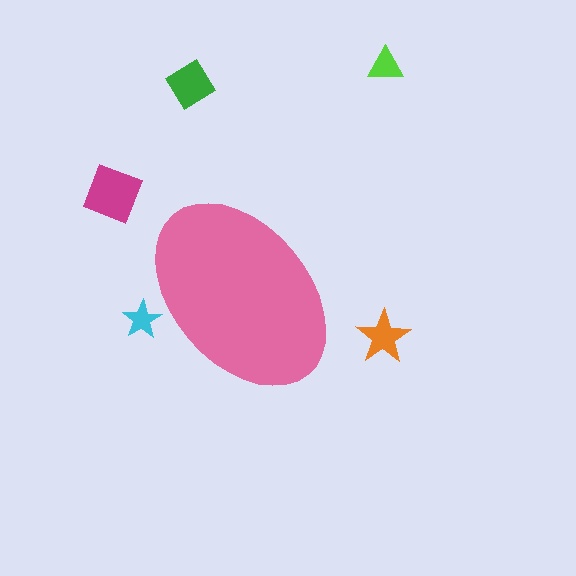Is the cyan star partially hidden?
Yes, the cyan star is partially hidden behind the pink ellipse.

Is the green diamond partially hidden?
No, the green diamond is fully visible.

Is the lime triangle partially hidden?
No, the lime triangle is fully visible.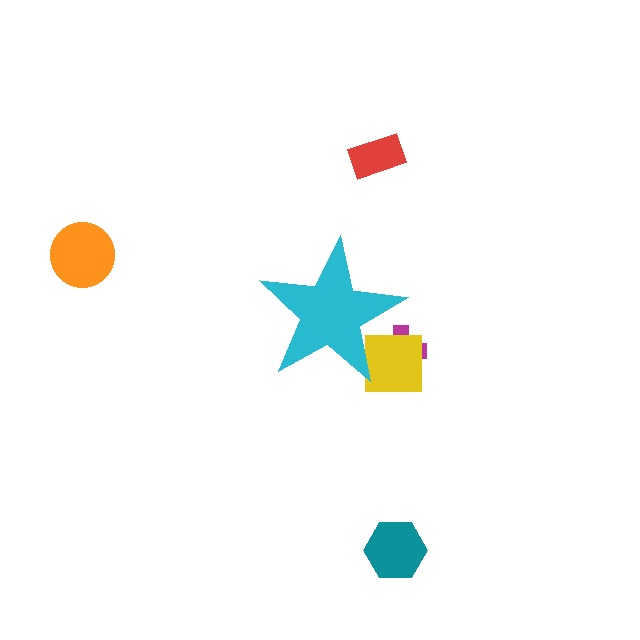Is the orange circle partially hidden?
No, the orange circle is fully visible.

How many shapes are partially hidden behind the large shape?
2 shapes are partially hidden.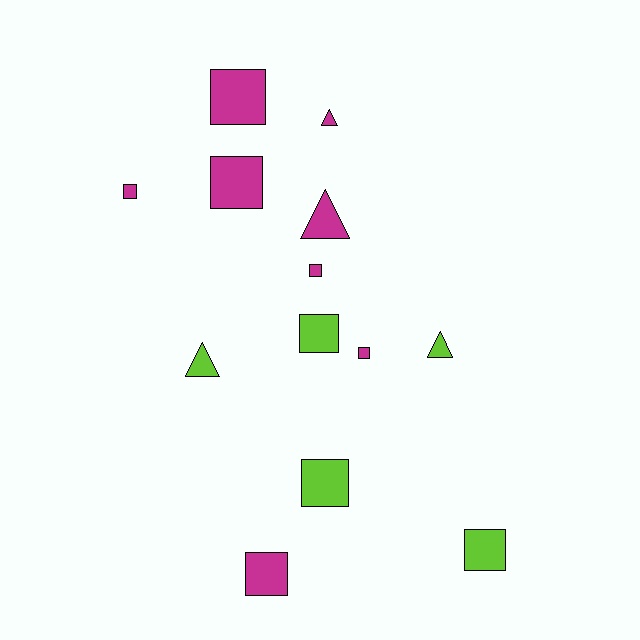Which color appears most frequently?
Magenta, with 8 objects.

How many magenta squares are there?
There are 6 magenta squares.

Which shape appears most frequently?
Square, with 9 objects.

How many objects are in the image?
There are 13 objects.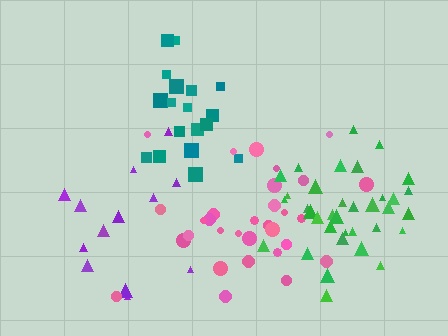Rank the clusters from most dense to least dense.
green, teal, pink, purple.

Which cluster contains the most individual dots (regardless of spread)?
Green (35).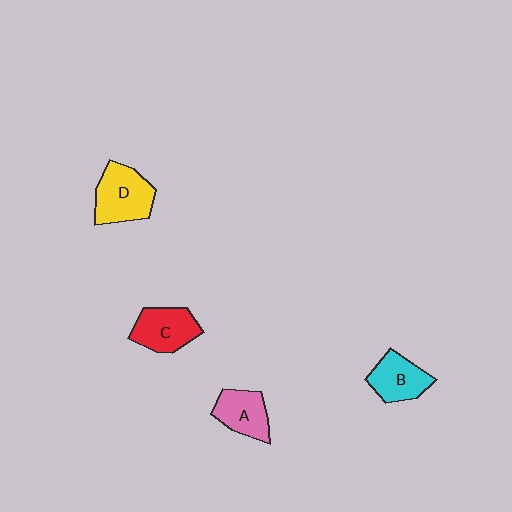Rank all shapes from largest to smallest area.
From largest to smallest: D (yellow), C (red), B (cyan), A (pink).